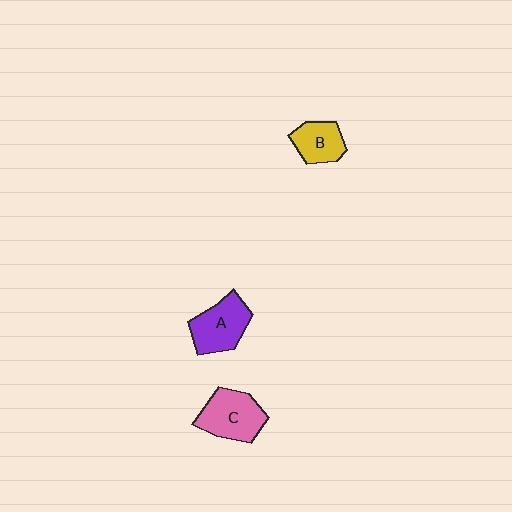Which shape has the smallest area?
Shape B (yellow).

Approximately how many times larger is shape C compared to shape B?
Approximately 1.5 times.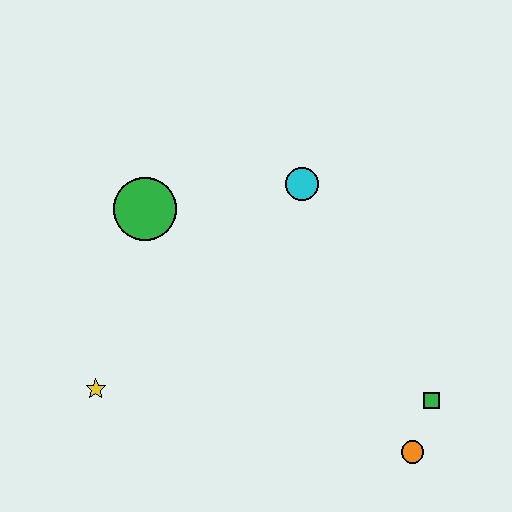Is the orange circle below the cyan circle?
Yes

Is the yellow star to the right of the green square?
No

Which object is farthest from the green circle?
The orange circle is farthest from the green circle.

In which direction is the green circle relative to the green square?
The green circle is to the left of the green square.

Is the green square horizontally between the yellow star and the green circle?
No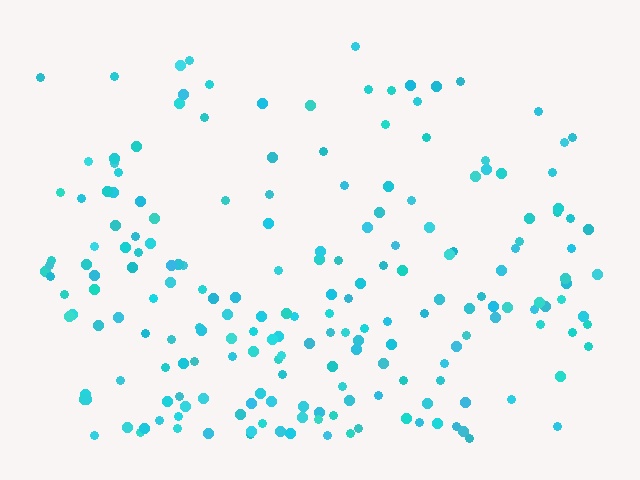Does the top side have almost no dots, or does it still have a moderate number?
Still a moderate number, just noticeably fewer than the bottom.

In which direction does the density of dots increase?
From top to bottom, with the bottom side densest.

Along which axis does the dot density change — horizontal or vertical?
Vertical.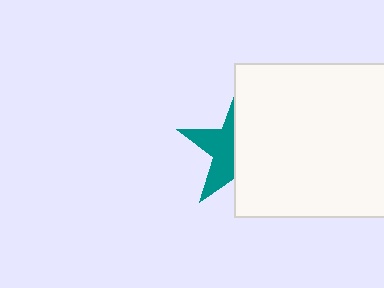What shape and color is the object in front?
The object in front is a white square.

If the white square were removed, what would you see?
You would see the complete teal star.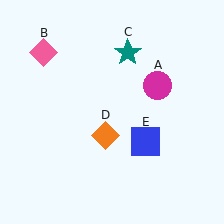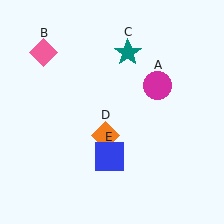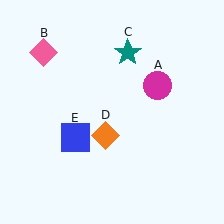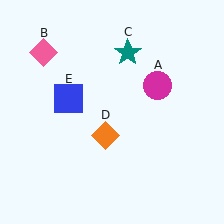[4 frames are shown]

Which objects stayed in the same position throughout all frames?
Magenta circle (object A) and pink diamond (object B) and teal star (object C) and orange diamond (object D) remained stationary.